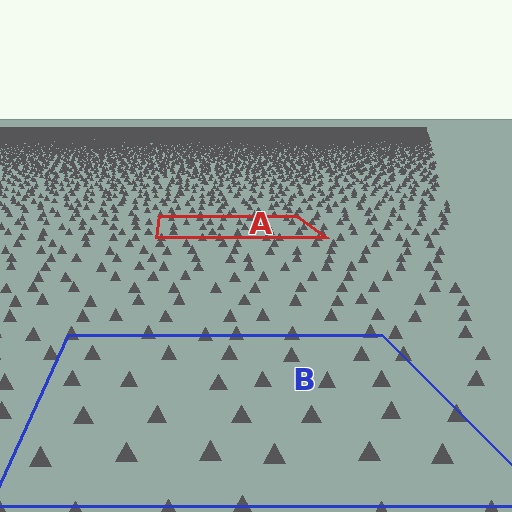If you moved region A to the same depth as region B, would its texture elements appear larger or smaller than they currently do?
They would appear larger. At a closer depth, the same texture elements are projected at a bigger on-screen size.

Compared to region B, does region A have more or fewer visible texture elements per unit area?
Region A has more texture elements per unit area — they are packed more densely because it is farther away.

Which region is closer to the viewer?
Region B is closer. The texture elements there are larger and more spread out.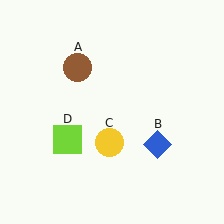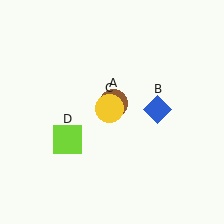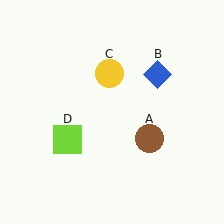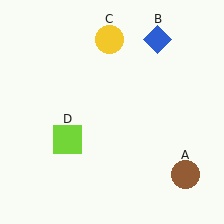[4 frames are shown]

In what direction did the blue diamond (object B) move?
The blue diamond (object B) moved up.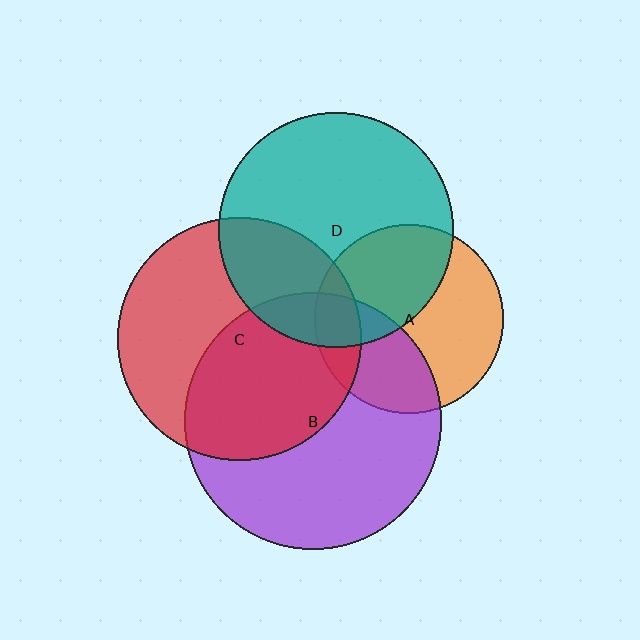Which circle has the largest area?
Circle B (purple).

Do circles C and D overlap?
Yes.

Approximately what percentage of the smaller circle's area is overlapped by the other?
Approximately 30%.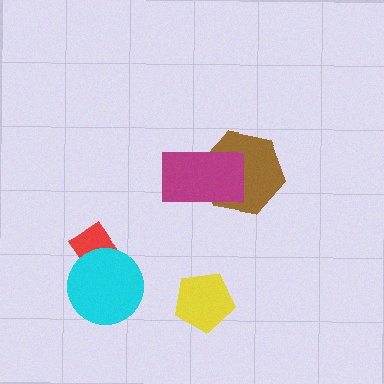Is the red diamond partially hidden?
Yes, it is partially covered by another shape.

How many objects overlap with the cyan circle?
1 object overlaps with the cyan circle.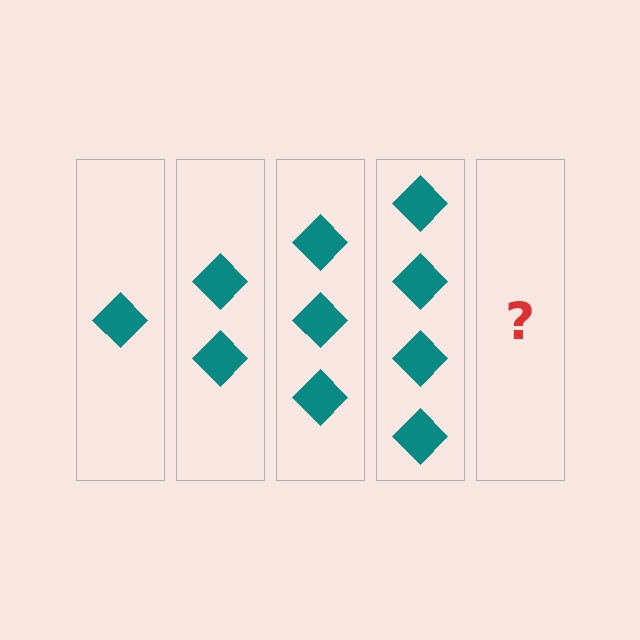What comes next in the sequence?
The next element should be 5 diamonds.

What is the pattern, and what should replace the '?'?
The pattern is that each step adds one more diamond. The '?' should be 5 diamonds.